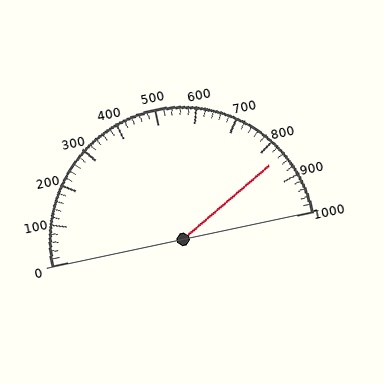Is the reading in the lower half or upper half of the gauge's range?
The reading is in the upper half of the range (0 to 1000).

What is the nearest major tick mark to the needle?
The nearest major tick mark is 800.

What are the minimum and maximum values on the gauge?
The gauge ranges from 0 to 1000.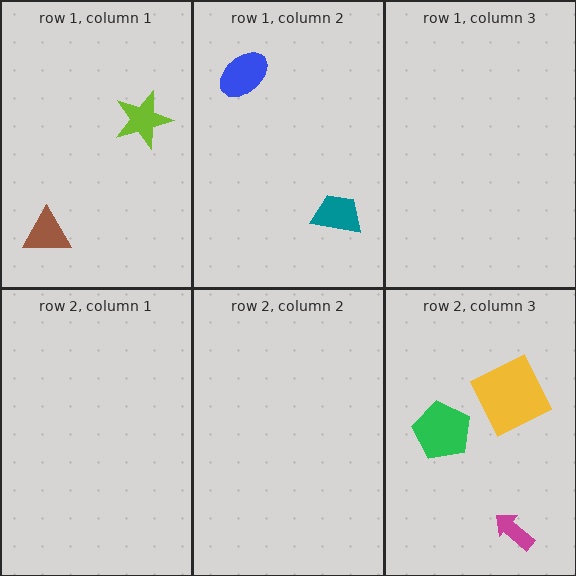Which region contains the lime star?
The row 1, column 1 region.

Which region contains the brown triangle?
The row 1, column 1 region.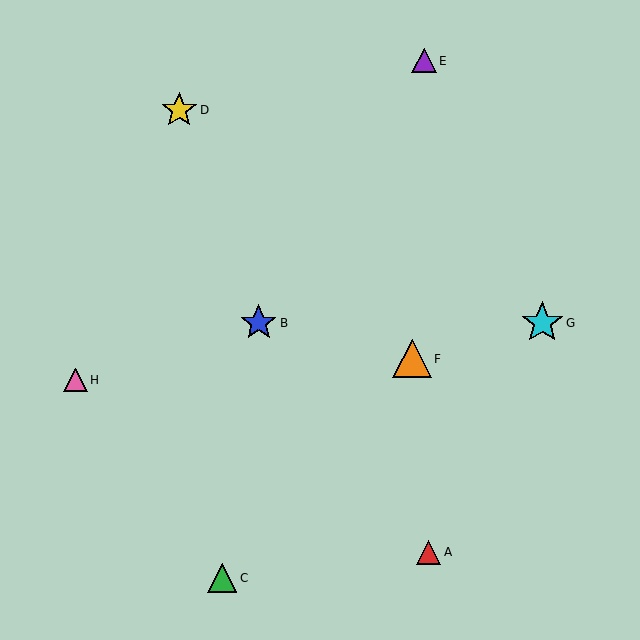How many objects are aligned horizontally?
2 objects (B, G) are aligned horizontally.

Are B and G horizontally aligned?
Yes, both are at y≈323.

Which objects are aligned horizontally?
Objects B, G are aligned horizontally.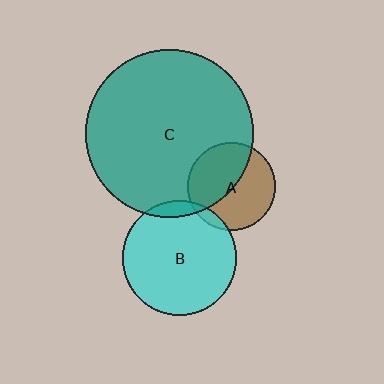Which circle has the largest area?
Circle C (teal).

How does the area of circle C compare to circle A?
Approximately 3.6 times.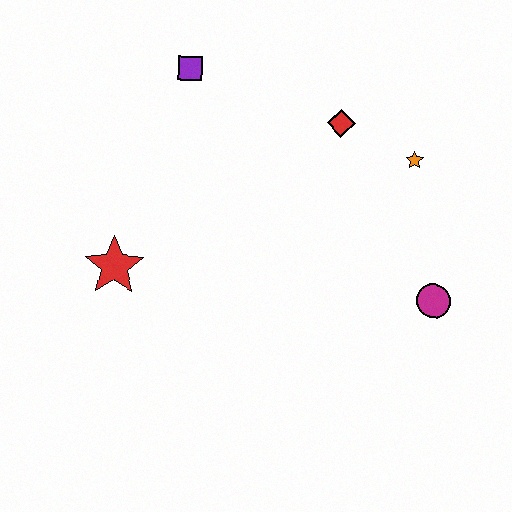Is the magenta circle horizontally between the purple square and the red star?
No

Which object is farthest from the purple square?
The magenta circle is farthest from the purple square.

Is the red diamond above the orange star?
Yes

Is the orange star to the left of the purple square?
No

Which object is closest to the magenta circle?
The orange star is closest to the magenta circle.